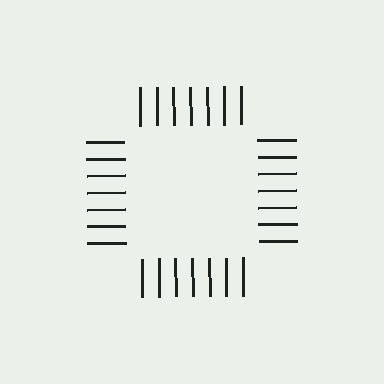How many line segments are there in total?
28 — 7 along each of the 4 edges.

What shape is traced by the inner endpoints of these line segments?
An illusory square — the line segments terminate on its edges but no continuous stroke is drawn.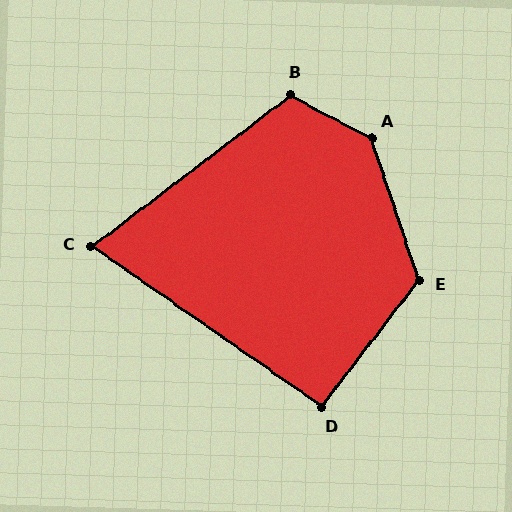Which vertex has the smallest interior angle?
C, at approximately 72 degrees.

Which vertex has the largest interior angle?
A, at approximately 137 degrees.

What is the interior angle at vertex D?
Approximately 93 degrees (approximately right).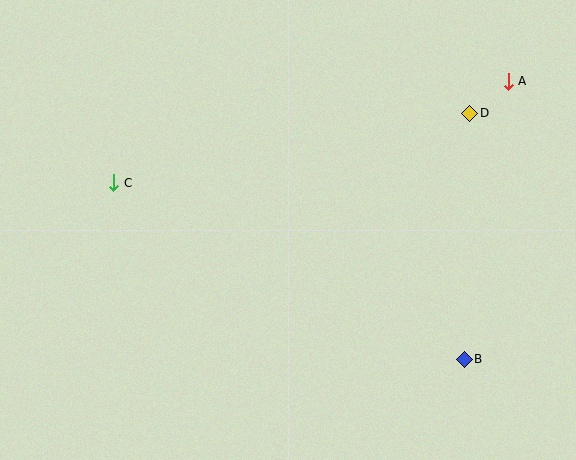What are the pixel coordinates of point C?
Point C is at (114, 183).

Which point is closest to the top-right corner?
Point A is closest to the top-right corner.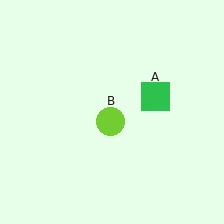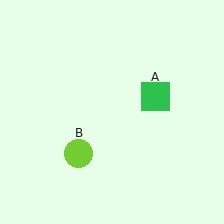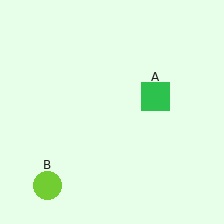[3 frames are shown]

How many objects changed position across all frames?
1 object changed position: lime circle (object B).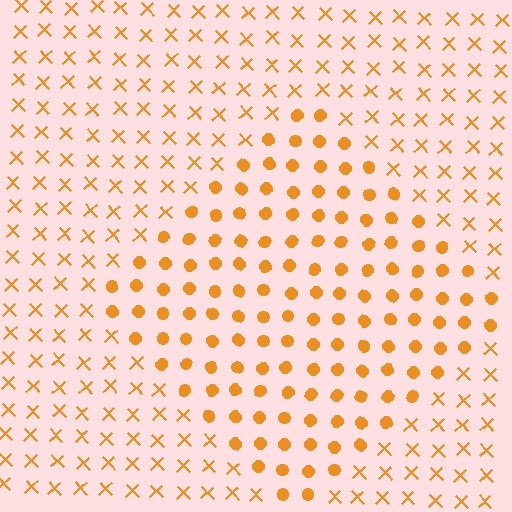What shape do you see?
I see a diamond.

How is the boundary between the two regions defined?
The boundary is defined by a change in element shape: circles inside vs. X marks outside. All elements share the same color and spacing.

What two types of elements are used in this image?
The image uses circles inside the diamond region and X marks outside it.